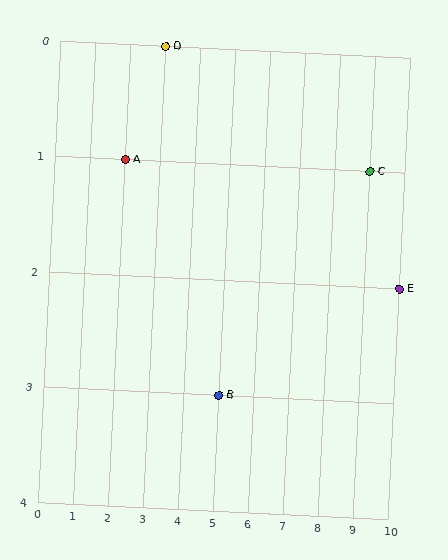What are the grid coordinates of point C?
Point C is at grid coordinates (9, 1).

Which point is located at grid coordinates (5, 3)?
Point B is at (5, 3).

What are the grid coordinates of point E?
Point E is at grid coordinates (10, 2).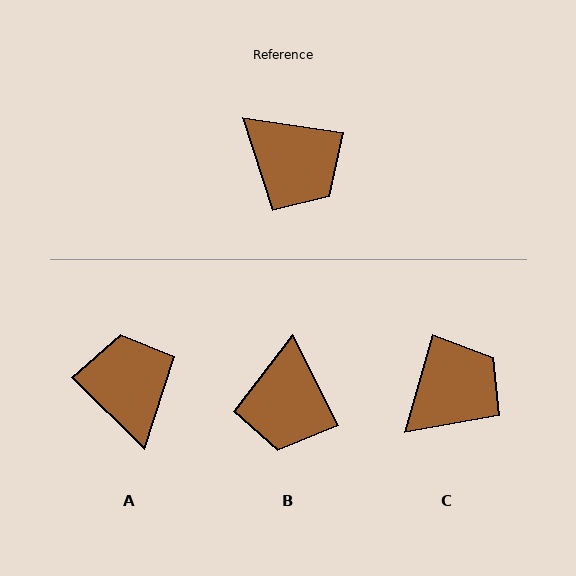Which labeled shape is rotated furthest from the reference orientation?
A, about 144 degrees away.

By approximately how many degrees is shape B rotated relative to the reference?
Approximately 55 degrees clockwise.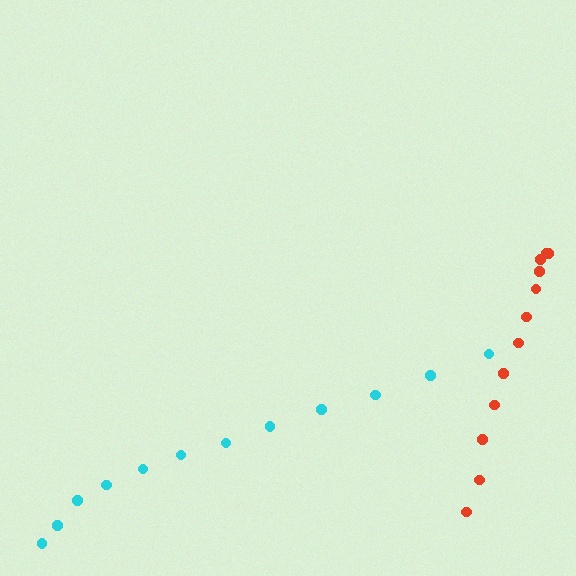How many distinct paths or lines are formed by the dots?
There are 2 distinct paths.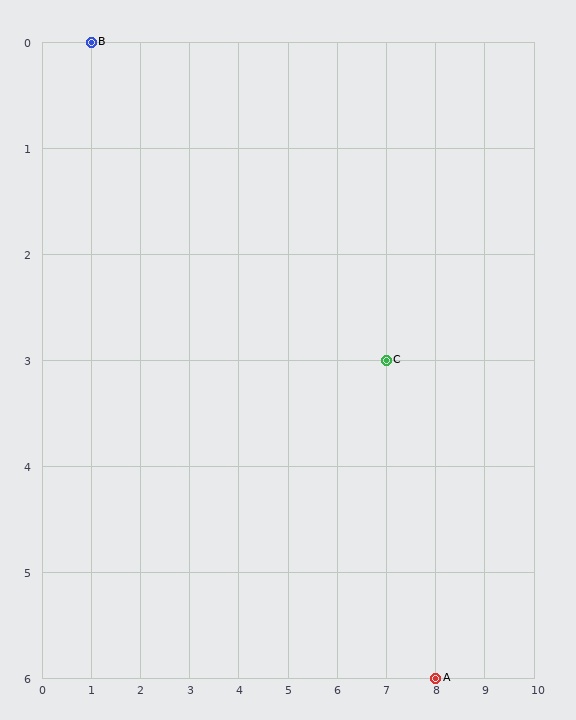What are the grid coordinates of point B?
Point B is at grid coordinates (1, 0).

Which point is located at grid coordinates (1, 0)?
Point B is at (1, 0).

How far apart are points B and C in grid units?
Points B and C are 6 columns and 3 rows apart (about 6.7 grid units diagonally).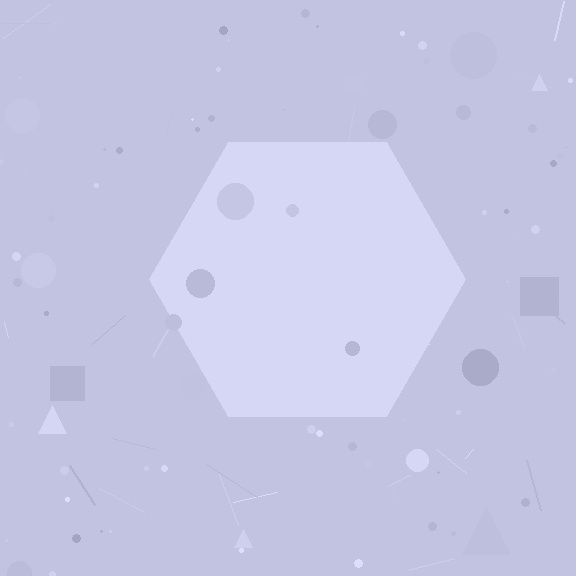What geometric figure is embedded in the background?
A hexagon is embedded in the background.